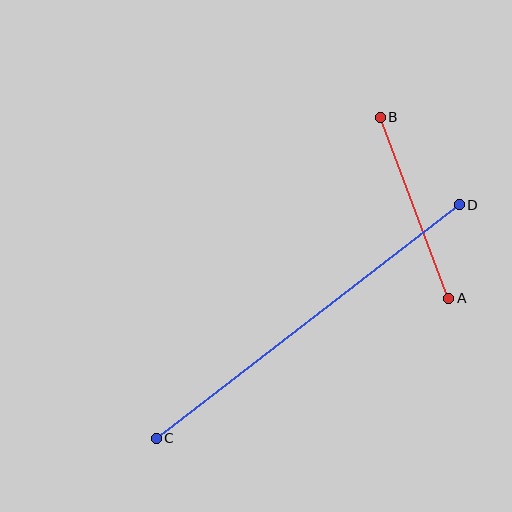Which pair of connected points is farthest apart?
Points C and D are farthest apart.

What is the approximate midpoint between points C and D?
The midpoint is at approximately (308, 321) pixels.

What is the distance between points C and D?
The distance is approximately 382 pixels.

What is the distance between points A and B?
The distance is approximately 194 pixels.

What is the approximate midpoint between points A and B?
The midpoint is at approximately (414, 208) pixels.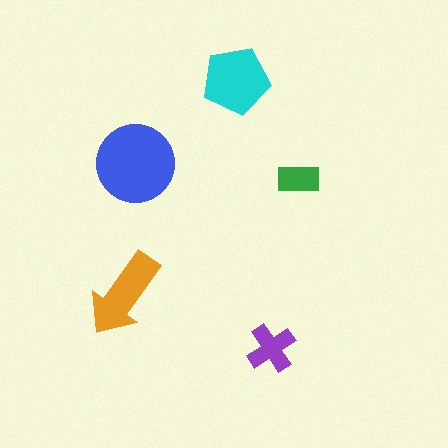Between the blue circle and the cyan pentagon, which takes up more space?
The blue circle.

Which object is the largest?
The blue circle.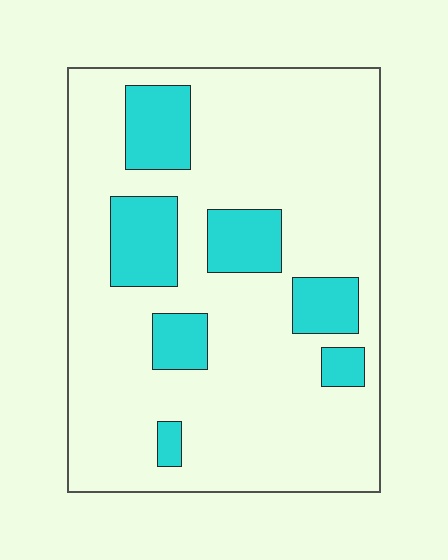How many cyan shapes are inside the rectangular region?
7.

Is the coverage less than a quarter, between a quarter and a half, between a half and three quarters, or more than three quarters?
Less than a quarter.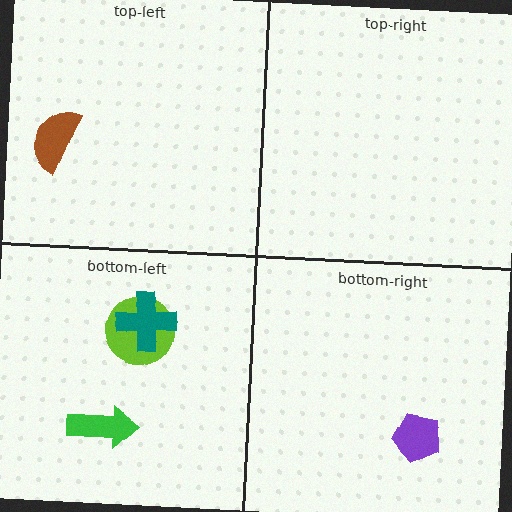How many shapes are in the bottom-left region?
3.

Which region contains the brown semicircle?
The top-left region.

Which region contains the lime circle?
The bottom-left region.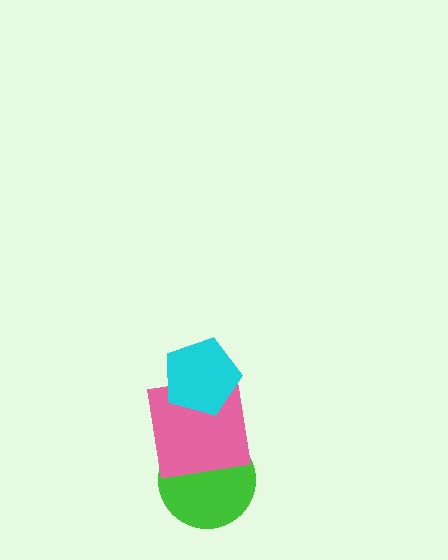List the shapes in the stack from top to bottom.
From top to bottom: the cyan pentagon, the pink square, the green circle.